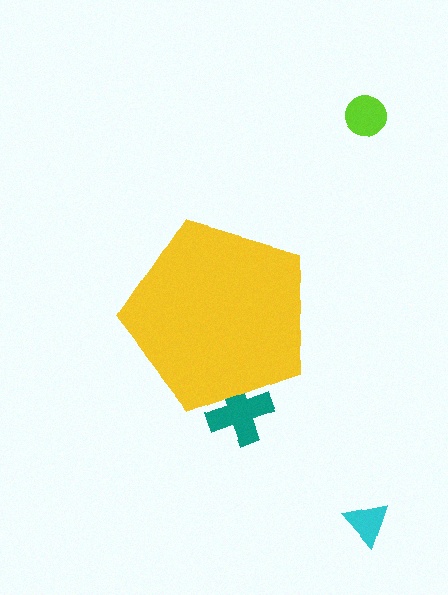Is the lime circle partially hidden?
No, the lime circle is fully visible.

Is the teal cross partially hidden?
Yes, the teal cross is partially hidden behind the yellow pentagon.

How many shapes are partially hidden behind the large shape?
1 shape is partially hidden.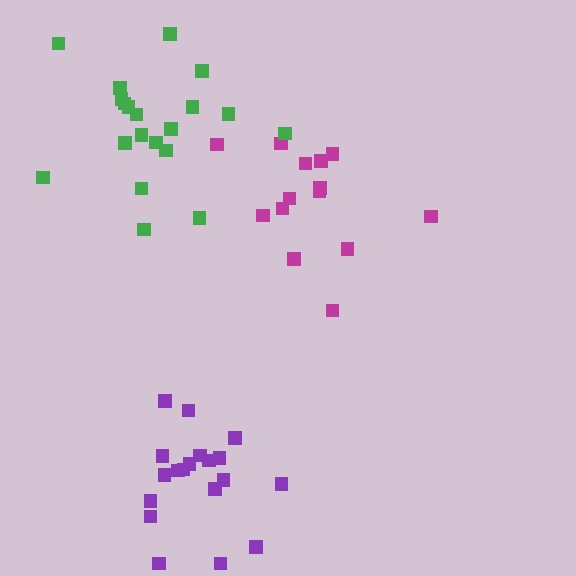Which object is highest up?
The green cluster is topmost.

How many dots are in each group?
Group 1: 19 dots, Group 2: 14 dots, Group 3: 20 dots (53 total).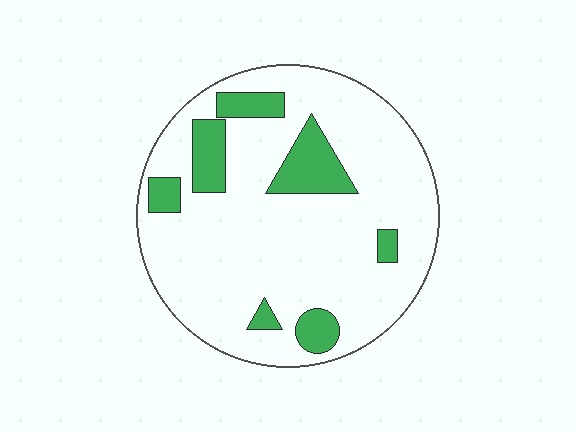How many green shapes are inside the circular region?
7.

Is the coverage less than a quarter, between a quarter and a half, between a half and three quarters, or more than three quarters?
Less than a quarter.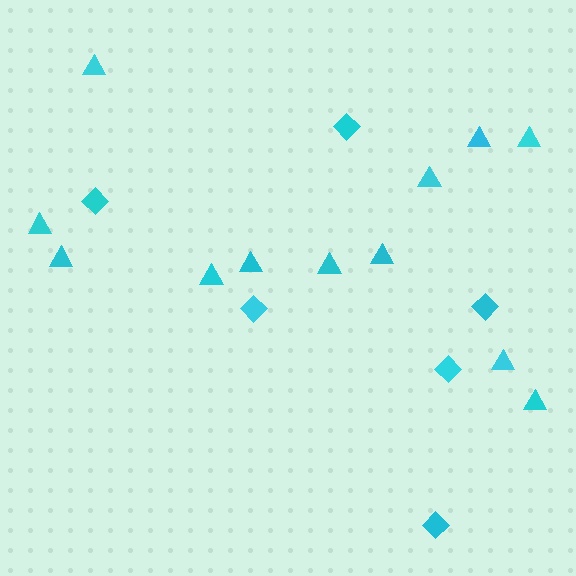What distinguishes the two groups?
There are 2 groups: one group of diamonds (6) and one group of triangles (12).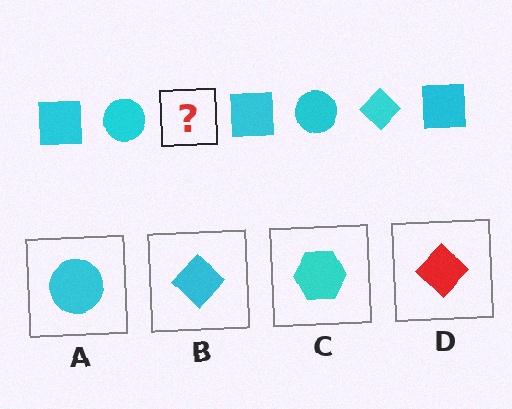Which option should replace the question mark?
Option B.